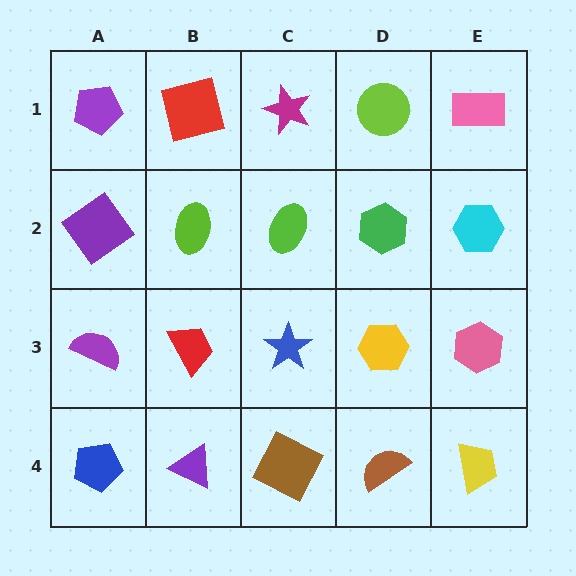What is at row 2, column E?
A cyan hexagon.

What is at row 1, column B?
A red square.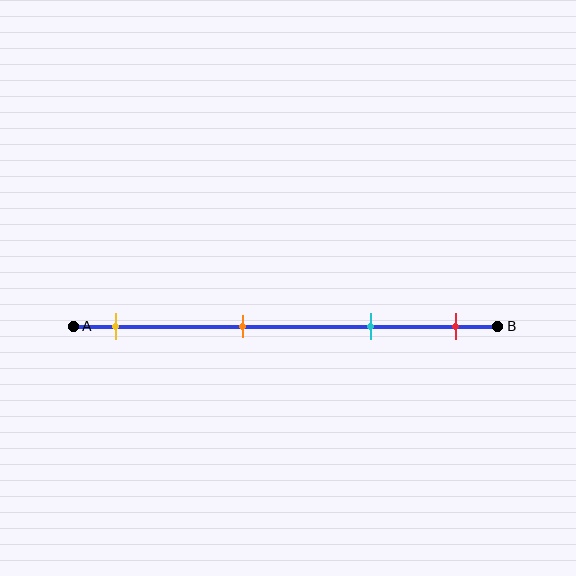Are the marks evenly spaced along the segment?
No, the marks are not evenly spaced.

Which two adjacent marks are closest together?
The cyan and red marks are the closest adjacent pair.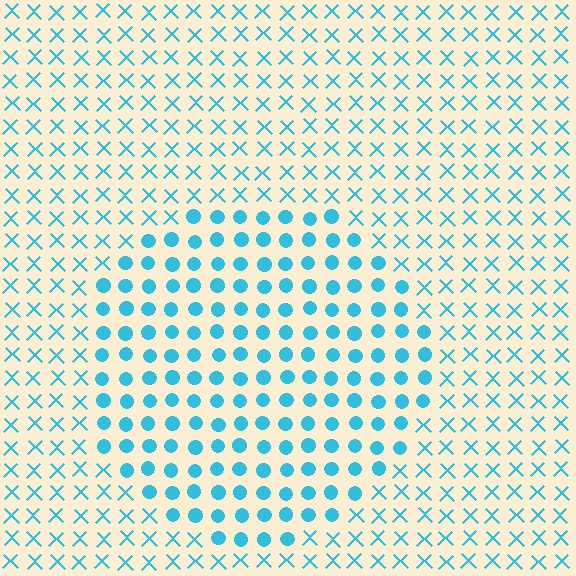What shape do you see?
I see a circle.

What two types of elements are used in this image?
The image uses circles inside the circle region and X marks outside it.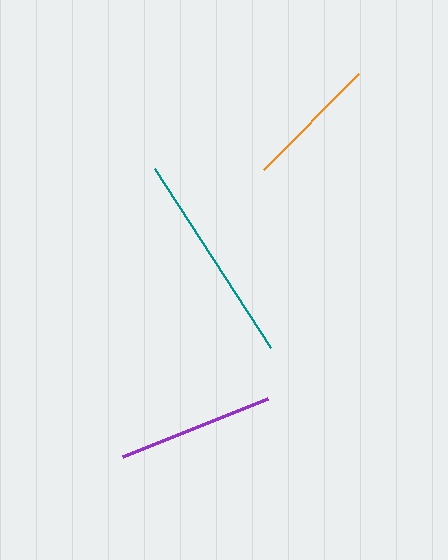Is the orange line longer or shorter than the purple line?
The purple line is longer than the orange line.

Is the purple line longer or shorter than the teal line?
The teal line is longer than the purple line.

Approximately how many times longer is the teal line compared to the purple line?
The teal line is approximately 1.4 times the length of the purple line.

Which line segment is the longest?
The teal line is the longest at approximately 213 pixels.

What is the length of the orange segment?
The orange segment is approximately 135 pixels long.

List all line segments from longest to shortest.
From longest to shortest: teal, purple, orange.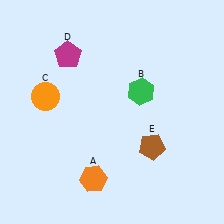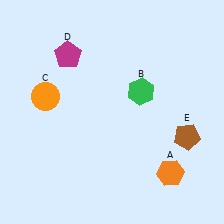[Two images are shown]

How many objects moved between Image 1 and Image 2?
2 objects moved between the two images.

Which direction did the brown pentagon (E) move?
The brown pentagon (E) moved right.